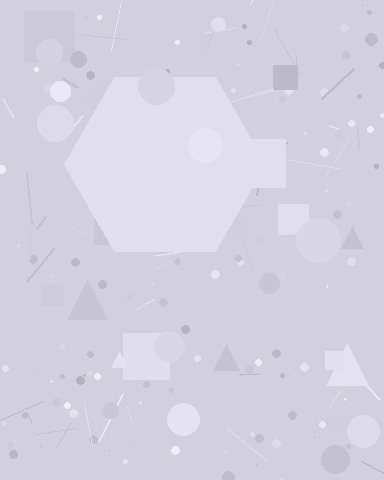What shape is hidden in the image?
A hexagon is hidden in the image.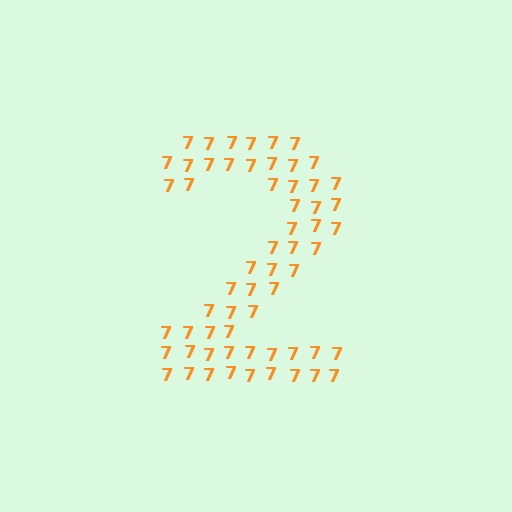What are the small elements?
The small elements are digit 7's.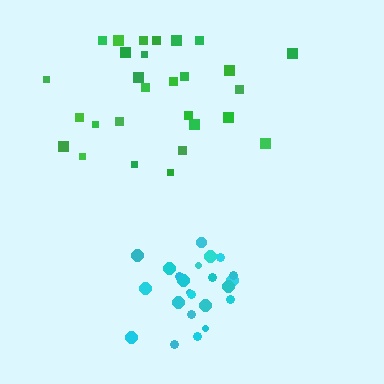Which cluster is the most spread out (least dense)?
Green.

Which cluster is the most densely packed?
Cyan.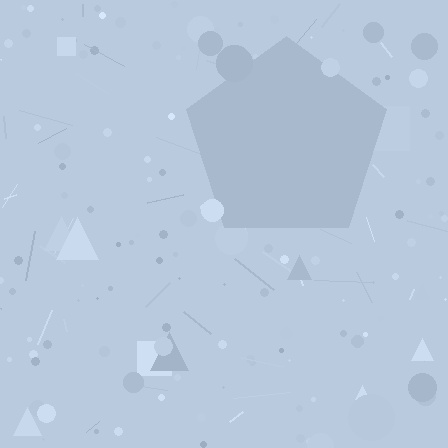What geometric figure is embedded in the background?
A pentagon is embedded in the background.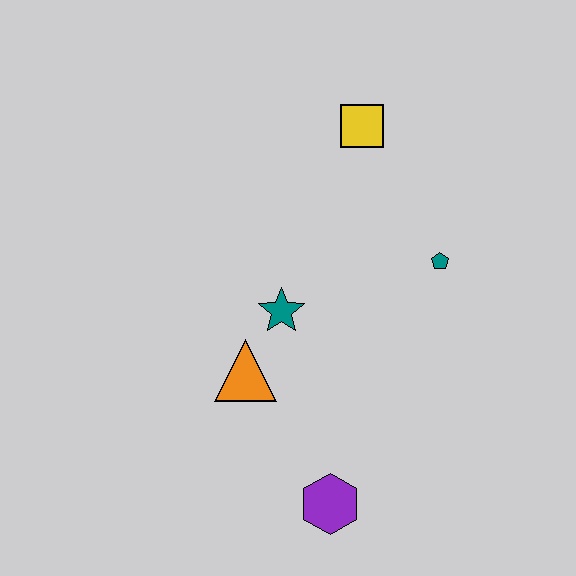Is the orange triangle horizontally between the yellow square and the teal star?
No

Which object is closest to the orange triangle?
The teal star is closest to the orange triangle.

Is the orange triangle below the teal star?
Yes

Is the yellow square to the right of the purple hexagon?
Yes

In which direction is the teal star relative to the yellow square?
The teal star is below the yellow square.